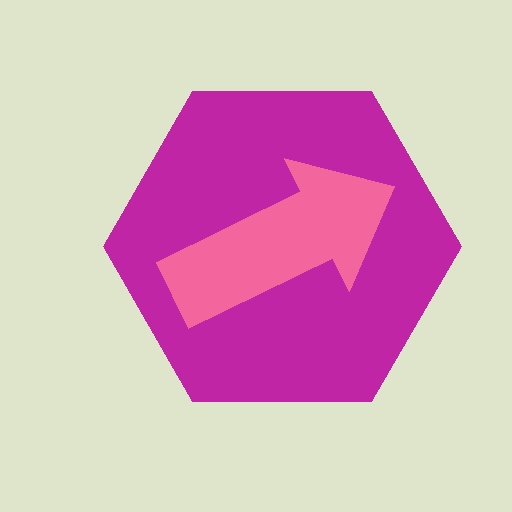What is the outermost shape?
The magenta hexagon.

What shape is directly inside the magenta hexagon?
The pink arrow.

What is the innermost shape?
The pink arrow.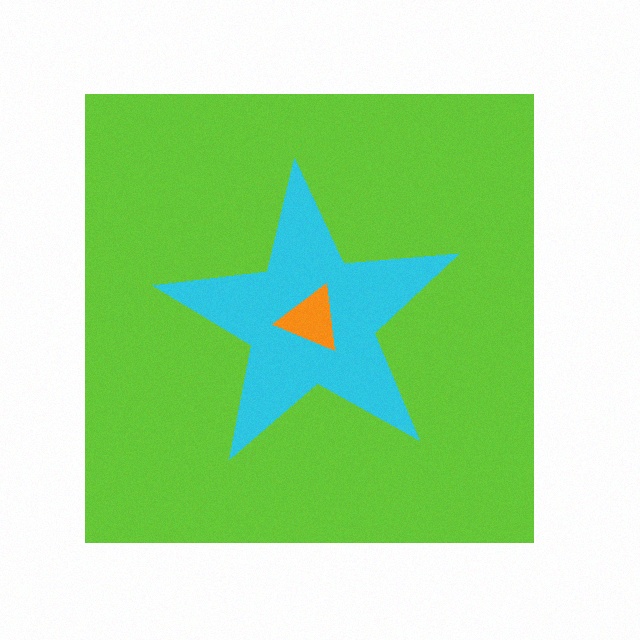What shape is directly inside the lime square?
The cyan star.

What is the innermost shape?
The orange triangle.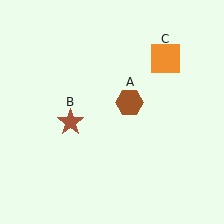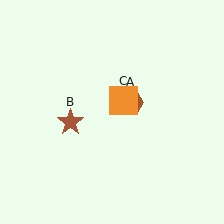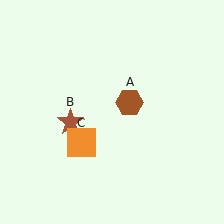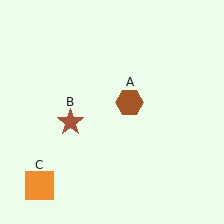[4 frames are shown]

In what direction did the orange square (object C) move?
The orange square (object C) moved down and to the left.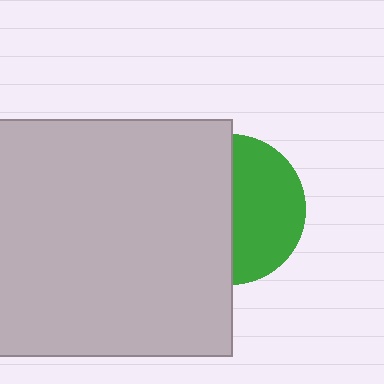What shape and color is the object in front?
The object in front is a light gray square.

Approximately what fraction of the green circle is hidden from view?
Roughly 53% of the green circle is hidden behind the light gray square.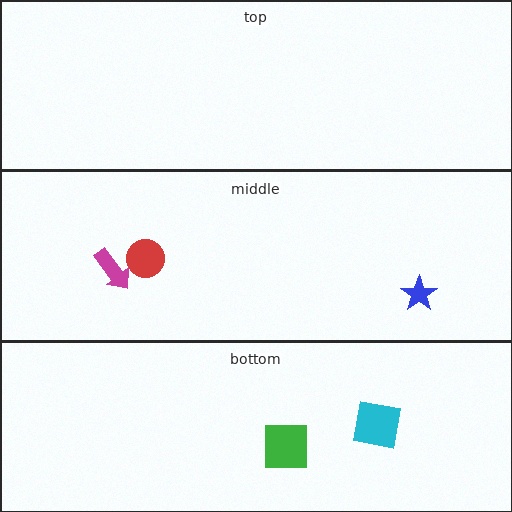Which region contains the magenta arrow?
The middle region.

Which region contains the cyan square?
The bottom region.